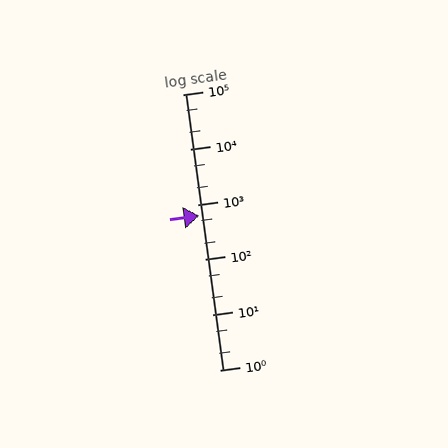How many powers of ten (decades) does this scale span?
The scale spans 5 decades, from 1 to 100000.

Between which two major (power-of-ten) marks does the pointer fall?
The pointer is between 100 and 1000.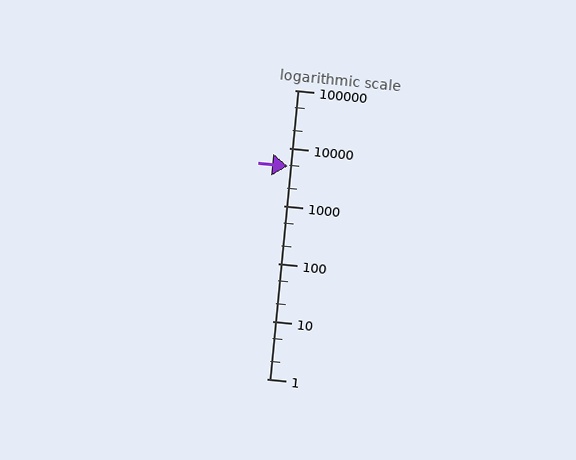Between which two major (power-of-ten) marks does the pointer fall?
The pointer is between 1000 and 10000.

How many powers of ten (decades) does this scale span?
The scale spans 5 decades, from 1 to 100000.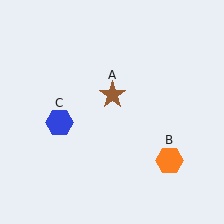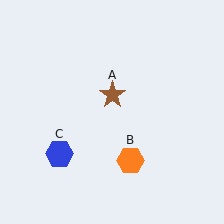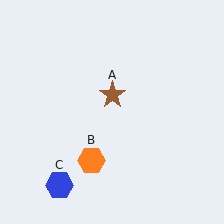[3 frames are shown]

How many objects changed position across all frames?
2 objects changed position: orange hexagon (object B), blue hexagon (object C).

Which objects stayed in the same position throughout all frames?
Brown star (object A) remained stationary.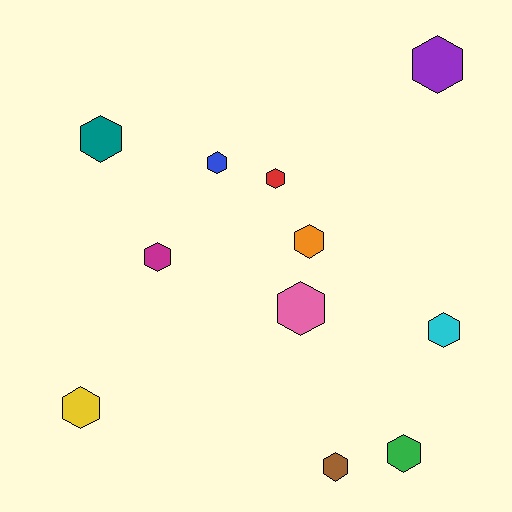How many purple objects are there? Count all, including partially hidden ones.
There is 1 purple object.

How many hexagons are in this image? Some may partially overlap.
There are 11 hexagons.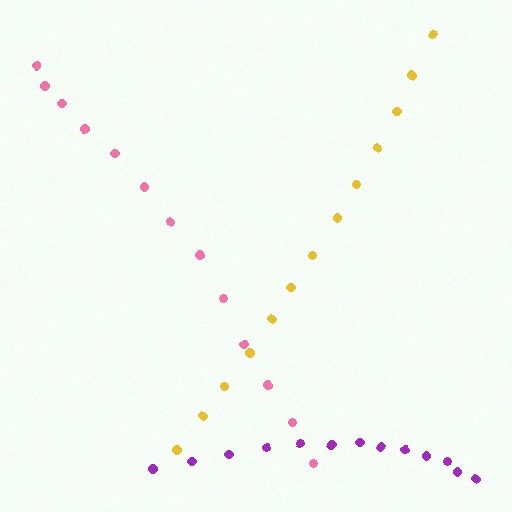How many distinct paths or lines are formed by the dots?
There are 3 distinct paths.